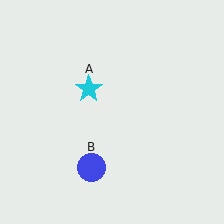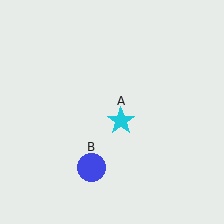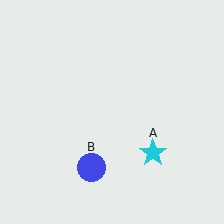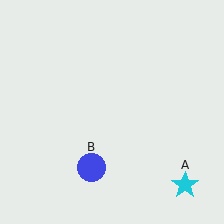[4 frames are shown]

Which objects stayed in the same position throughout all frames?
Blue circle (object B) remained stationary.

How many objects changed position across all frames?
1 object changed position: cyan star (object A).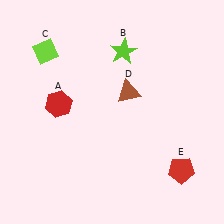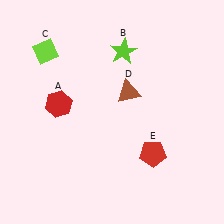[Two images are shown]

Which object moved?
The red pentagon (E) moved left.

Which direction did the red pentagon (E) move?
The red pentagon (E) moved left.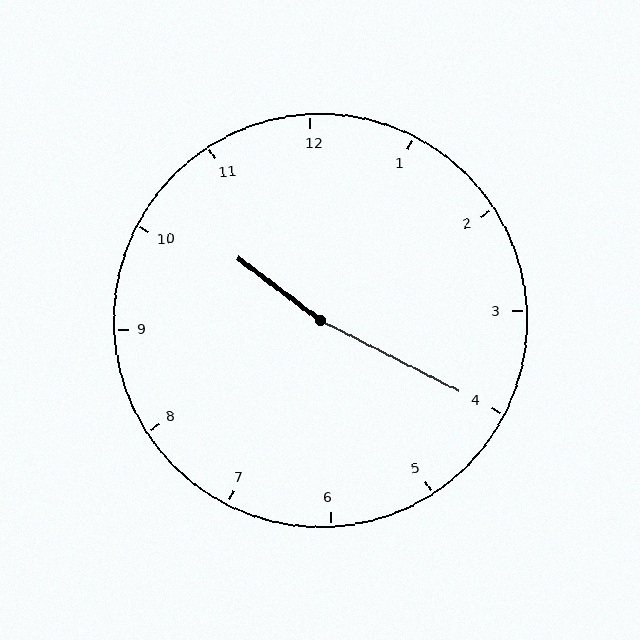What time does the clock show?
10:20.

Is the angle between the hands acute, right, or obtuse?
It is obtuse.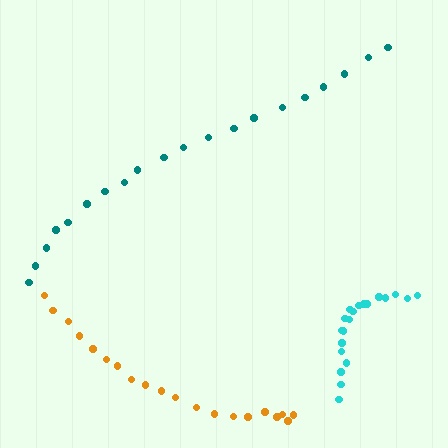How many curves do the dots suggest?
There are 3 distinct paths.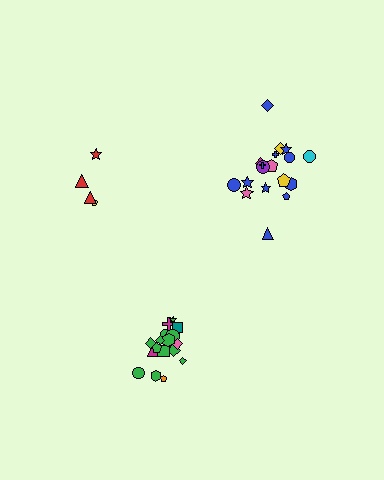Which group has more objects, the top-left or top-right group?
The top-right group.